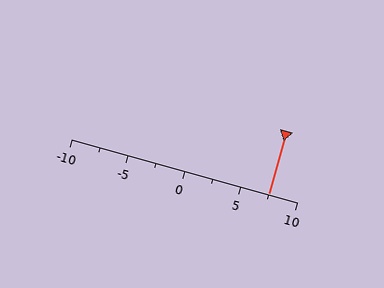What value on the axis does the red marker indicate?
The marker indicates approximately 7.5.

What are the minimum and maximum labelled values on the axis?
The axis runs from -10 to 10.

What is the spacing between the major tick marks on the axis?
The major ticks are spaced 5 apart.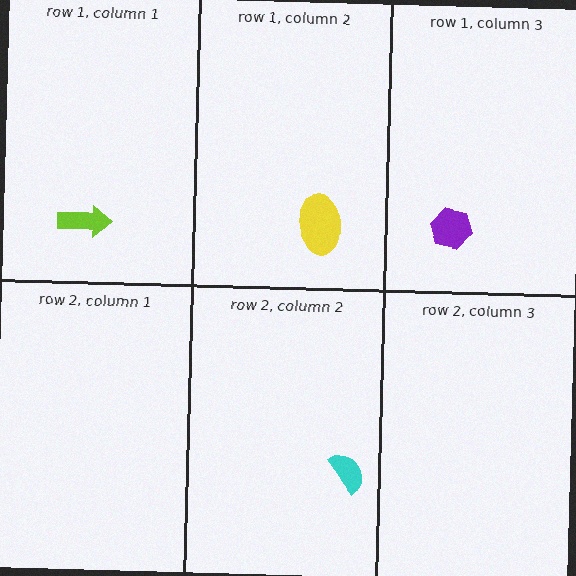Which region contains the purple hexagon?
The row 1, column 3 region.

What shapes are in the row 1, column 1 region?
The lime arrow.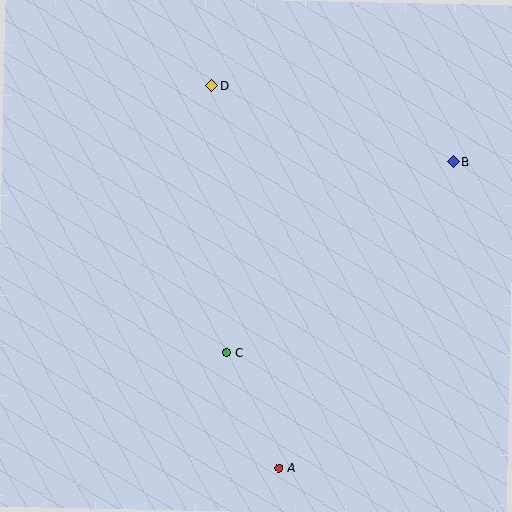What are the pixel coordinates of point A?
Point A is at (279, 468).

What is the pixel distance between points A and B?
The distance between A and B is 352 pixels.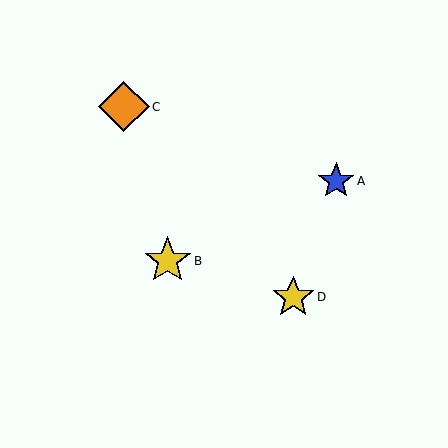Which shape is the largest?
The orange diamond (labeled C) is the largest.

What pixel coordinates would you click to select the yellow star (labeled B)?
Click at (168, 261) to select the yellow star B.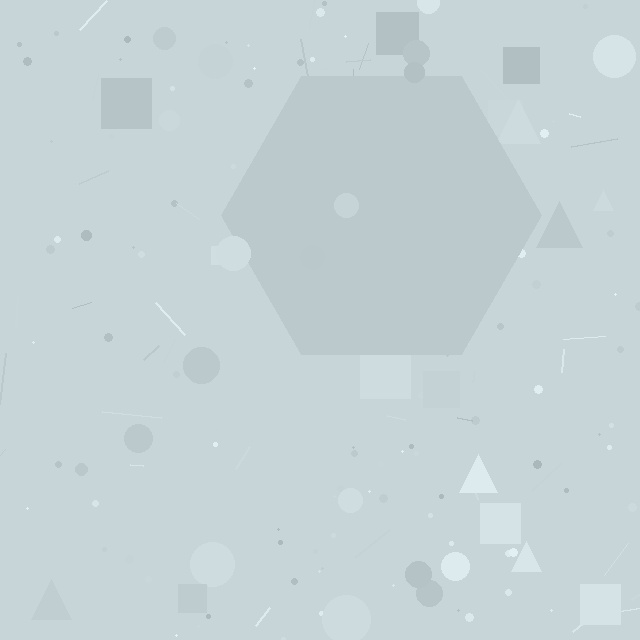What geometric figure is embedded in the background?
A hexagon is embedded in the background.